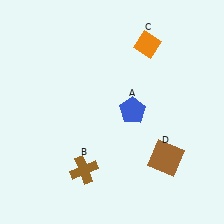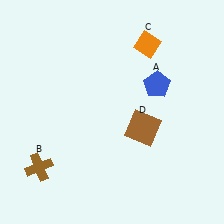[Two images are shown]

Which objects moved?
The objects that moved are: the blue pentagon (A), the brown cross (B), the brown square (D).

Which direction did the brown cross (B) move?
The brown cross (B) moved left.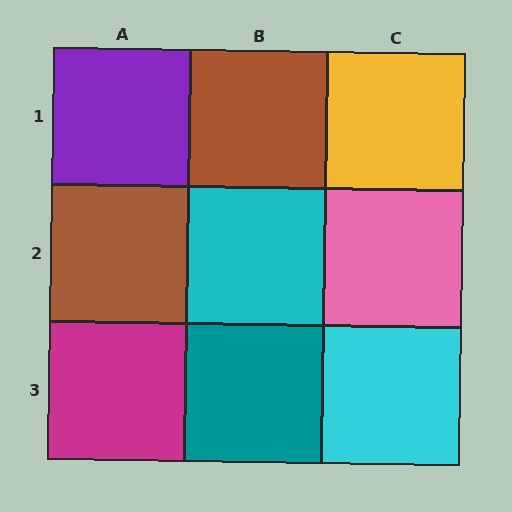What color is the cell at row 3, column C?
Cyan.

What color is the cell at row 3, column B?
Teal.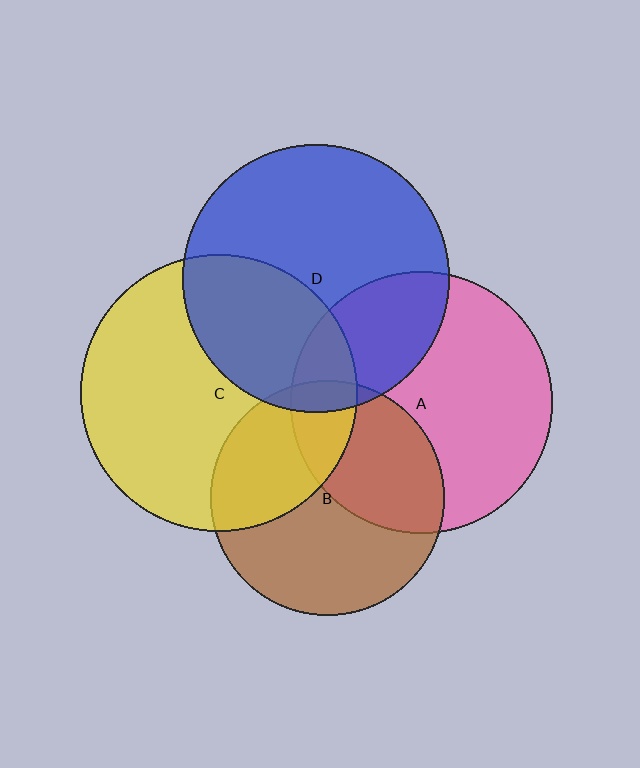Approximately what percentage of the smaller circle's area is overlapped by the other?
Approximately 25%.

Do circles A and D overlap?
Yes.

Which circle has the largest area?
Circle C (yellow).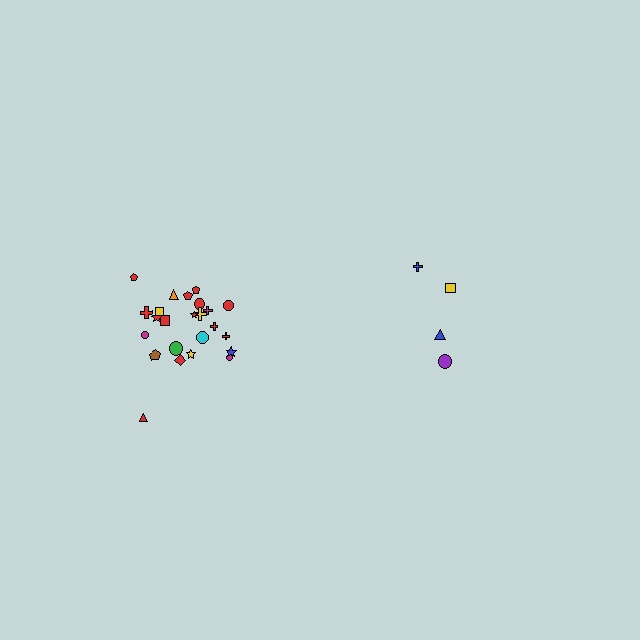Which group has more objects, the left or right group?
The left group.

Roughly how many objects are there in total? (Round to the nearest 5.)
Roughly 30 objects in total.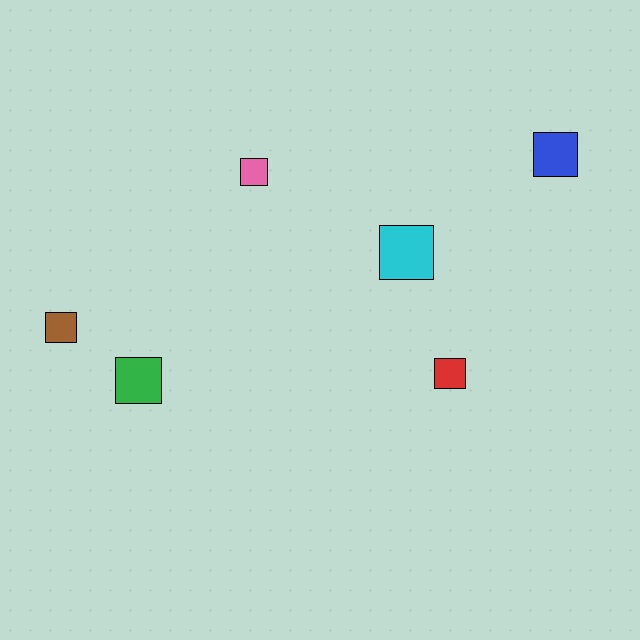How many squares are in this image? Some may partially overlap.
There are 6 squares.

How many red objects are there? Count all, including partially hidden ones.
There is 1 red object.